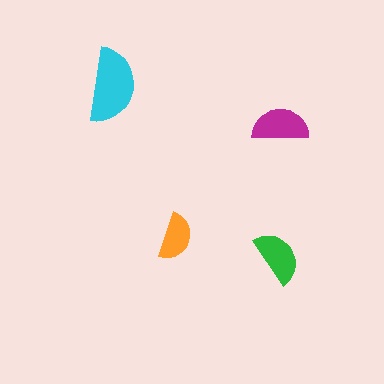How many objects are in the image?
There are 4 objects in the image.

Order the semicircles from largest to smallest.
the cyan one, the magenta one, the green one, the orange one.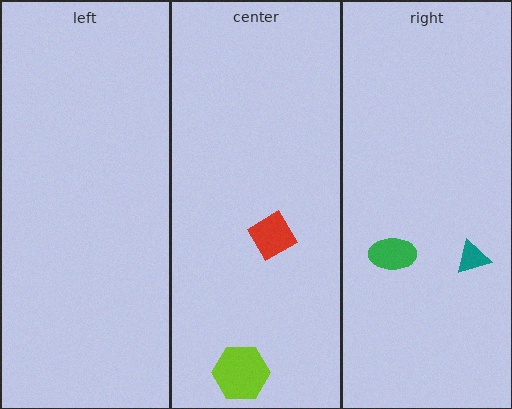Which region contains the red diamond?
The center region.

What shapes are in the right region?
The teal triangle, the green ellipse.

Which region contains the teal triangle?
The right region.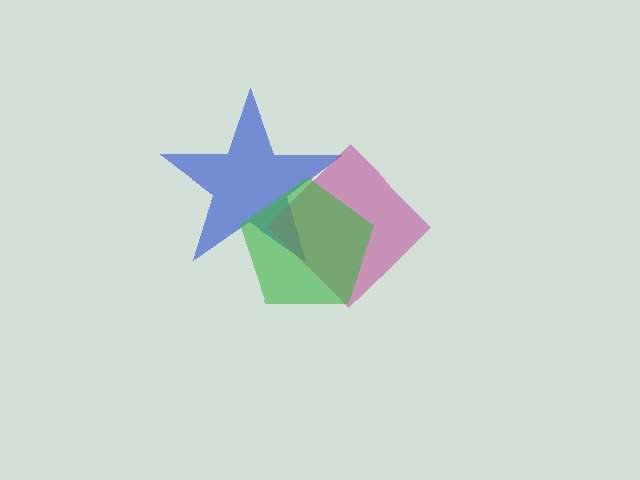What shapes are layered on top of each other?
The layered shapes are: a blue star, a magenta diamond, a green pentagon.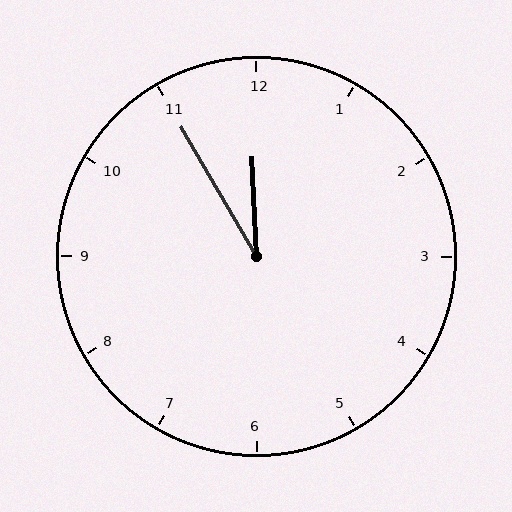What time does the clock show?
11:55.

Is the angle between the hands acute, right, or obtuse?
It is acute.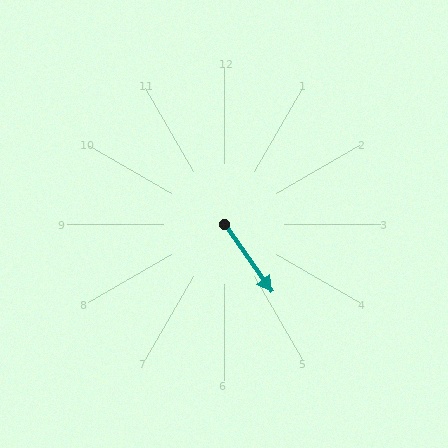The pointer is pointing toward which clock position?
Roughly 5 o'clock.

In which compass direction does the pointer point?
Southeast.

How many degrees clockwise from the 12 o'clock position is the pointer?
Approximately 145 degrees.